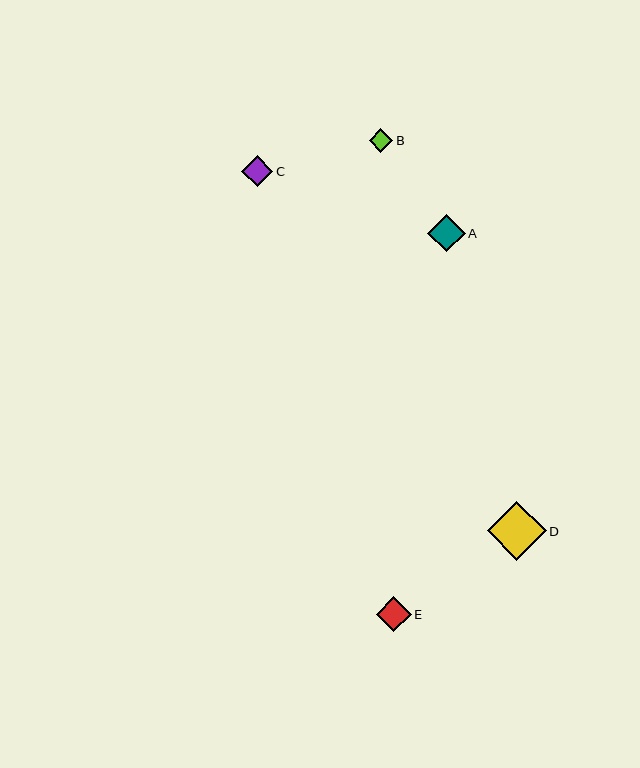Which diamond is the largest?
Diamond D is the largest with a size of approximately 58 pixels.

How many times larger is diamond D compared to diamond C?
Diamond D is approximately 1.9 times the size of diamond C.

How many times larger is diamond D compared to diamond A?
Diamond D is approximately 1.6 times the size of diamond A.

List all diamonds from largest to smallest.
From largest to smallest: D, A, E, C, B.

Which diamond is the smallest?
Diamond B is the smallest with a size of approximately 24 pixels.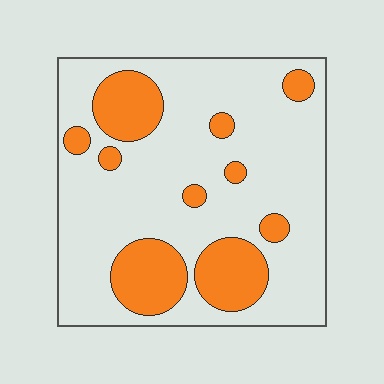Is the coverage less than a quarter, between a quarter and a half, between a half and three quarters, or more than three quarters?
Less than a quarter.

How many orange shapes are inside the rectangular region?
10.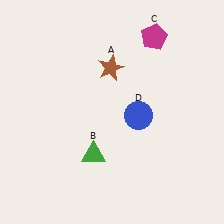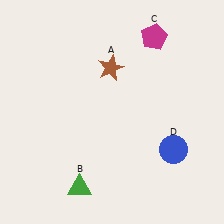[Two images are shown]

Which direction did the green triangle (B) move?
The green triangle (B) moved down.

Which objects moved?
The objects that moved are: the green triangle (B), the blue circle (D).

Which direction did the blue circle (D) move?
The blue circle (D) moved right.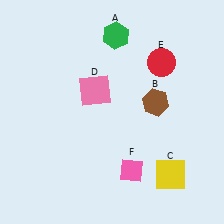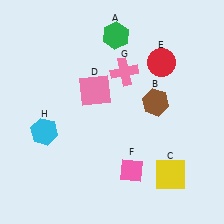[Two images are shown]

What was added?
A pink cross (G), a cyan hexagon (H) were added in Image 2.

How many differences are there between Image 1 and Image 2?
There are 2 differences between the two images.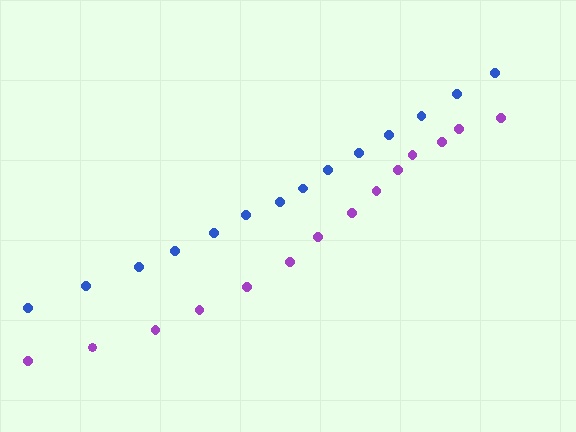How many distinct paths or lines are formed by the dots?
There are 2 distinct paths.